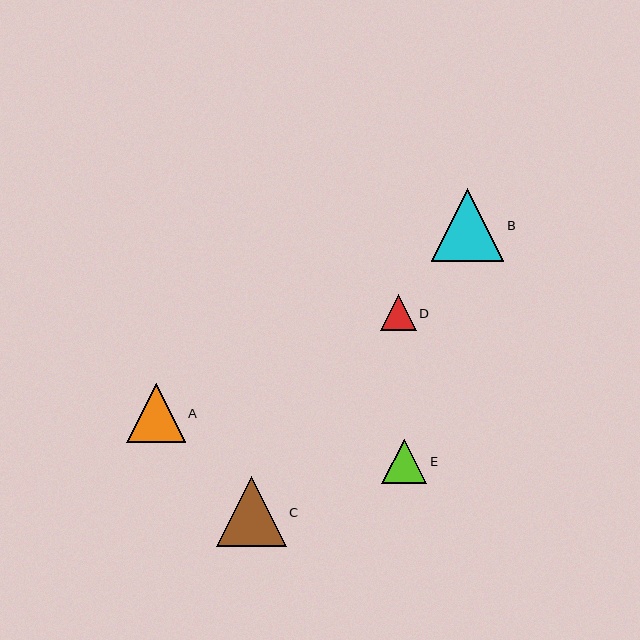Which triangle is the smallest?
Triangle D is the smallest with a size of approximately 36 pixels.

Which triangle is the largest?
Triangle B is the largest with a size of approximately 73 pixels.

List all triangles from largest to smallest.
From largest to smallest: B, C, A, E, D.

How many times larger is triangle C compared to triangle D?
Triangle C is approximately 2.0 times the size of triangle D.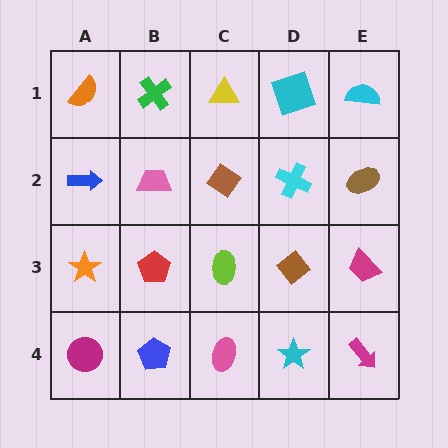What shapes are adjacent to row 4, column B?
A red pentagon (row 3, column B), a magenta circle (row 4, column A), a pink ellipse (row 4, column C).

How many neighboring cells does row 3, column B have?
4.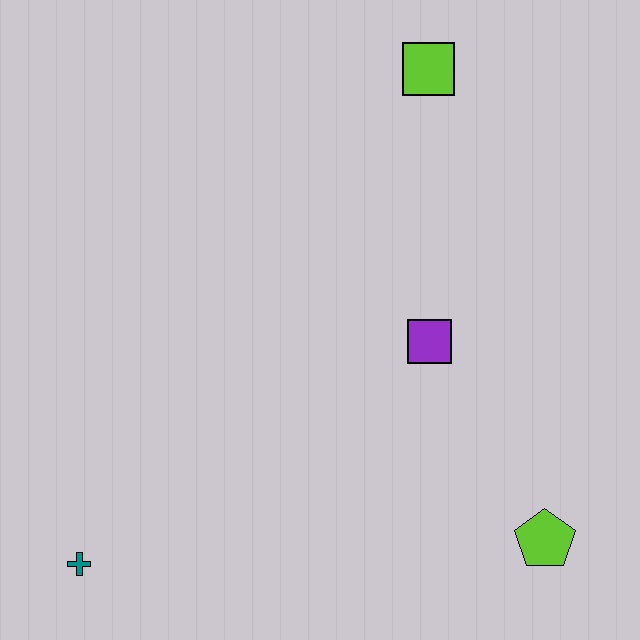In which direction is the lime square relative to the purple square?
The lime square is above the purple square.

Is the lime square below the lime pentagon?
No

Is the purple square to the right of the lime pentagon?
No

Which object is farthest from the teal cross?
The lime square is farthest from the teal cross.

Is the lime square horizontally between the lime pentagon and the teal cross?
Yes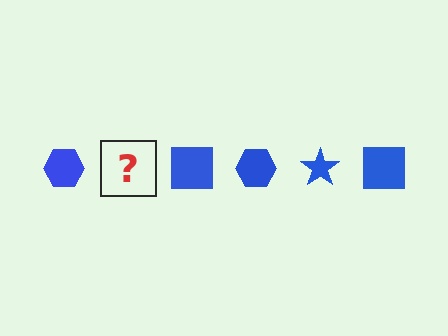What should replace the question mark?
The question mark should be replaced with a blue star.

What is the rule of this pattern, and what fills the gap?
The rule is that the pattern cycles through hexagon, star, square shapes in blue. The gap should be filled with a blue star.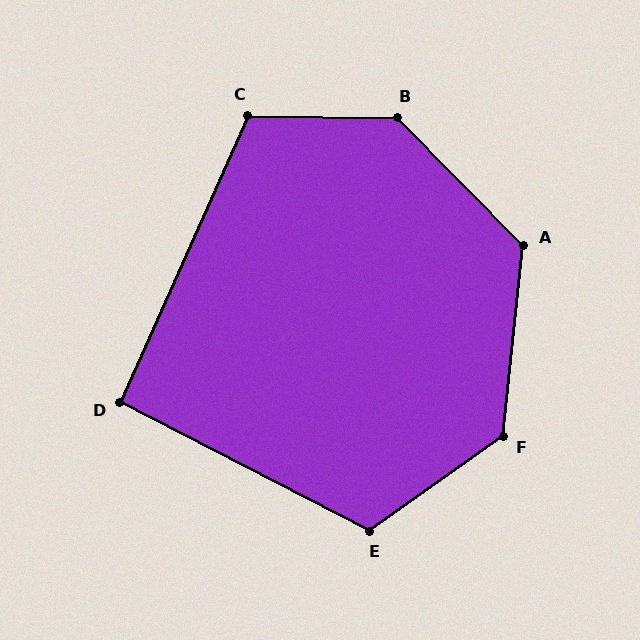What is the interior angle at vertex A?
Approximately 129 degrees (obtuse).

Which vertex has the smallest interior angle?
D, at approximately 93 degrees.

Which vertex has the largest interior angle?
B, at approximately 135 degrees.